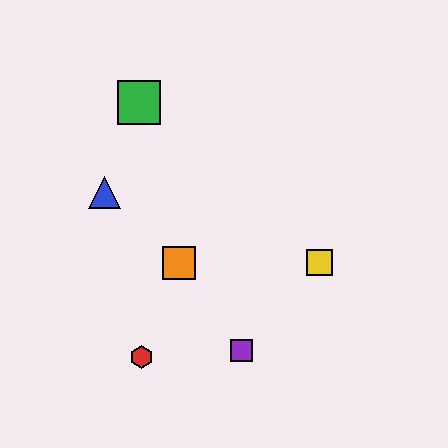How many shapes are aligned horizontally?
2 shapes (the yellow square, the orange square) are aligned horizontally.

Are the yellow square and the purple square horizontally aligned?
No, the yellow square is at y≈263 and the purple square is at y≈351.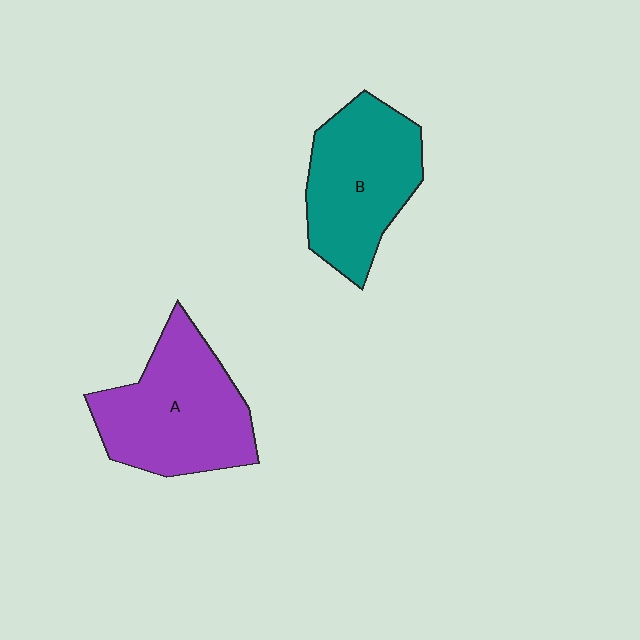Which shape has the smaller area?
Shape B (teal).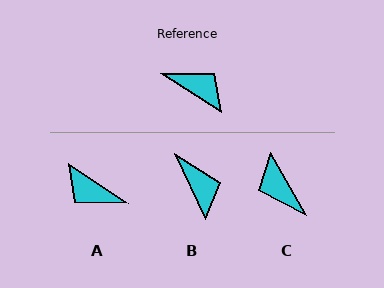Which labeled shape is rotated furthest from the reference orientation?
A, about 178 degrees away.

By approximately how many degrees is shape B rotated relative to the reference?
Approximately 32 degrees clockwise.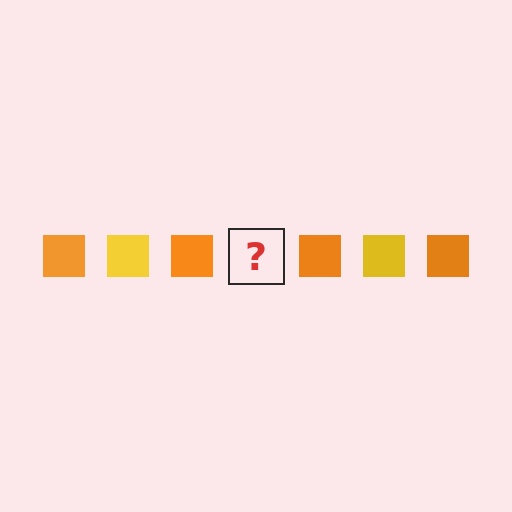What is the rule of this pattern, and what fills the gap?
The rule is that the pattern cycles through orange, yellow squares. The gap should be filled with a yellow square.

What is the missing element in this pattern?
The missing element is a yellow square.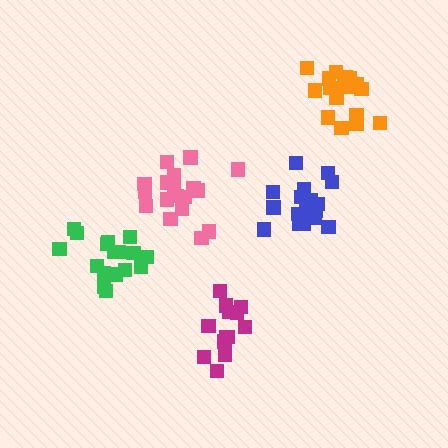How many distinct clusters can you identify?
There are 5 distinct clusters.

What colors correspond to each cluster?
The clusters are colored: blue, green, pink, orange, magenta.